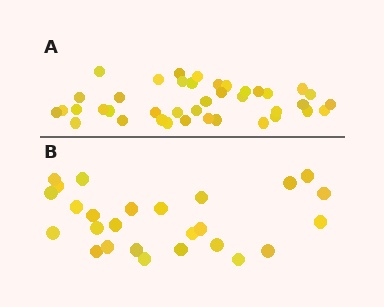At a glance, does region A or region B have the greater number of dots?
Region A (the top region) has more dots.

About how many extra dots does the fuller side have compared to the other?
Region A has approximately 15 more dots than region B.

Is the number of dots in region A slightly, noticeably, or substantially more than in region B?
Region A has substantially more. The ratio is roughly 1.5 to 1.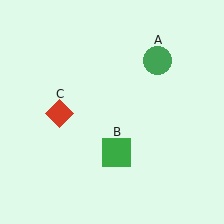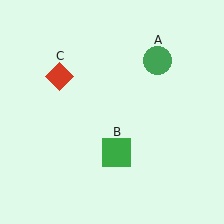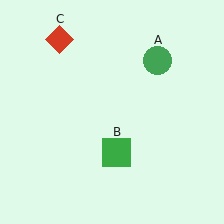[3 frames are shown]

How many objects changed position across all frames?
1 object changed position: red diamond (object C).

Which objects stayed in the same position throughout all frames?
Green circle (object A) and green square (object B) remained stationary.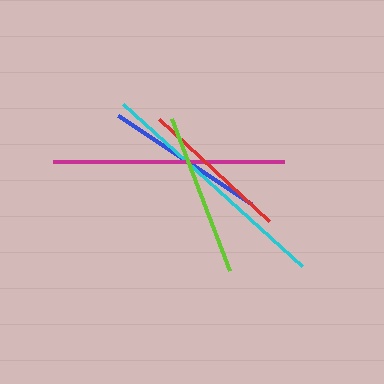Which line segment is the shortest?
The red line is the shortest at approximately 151 pixels.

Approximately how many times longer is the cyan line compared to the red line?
The cyan line is approximately 1.6 times the length of the red line.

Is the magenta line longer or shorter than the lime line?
The magenta line is longer than the lime line.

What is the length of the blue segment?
The blue segment is approximately 159 pixels long.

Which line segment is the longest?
The cyan line is the longest at approximately 241 pixels.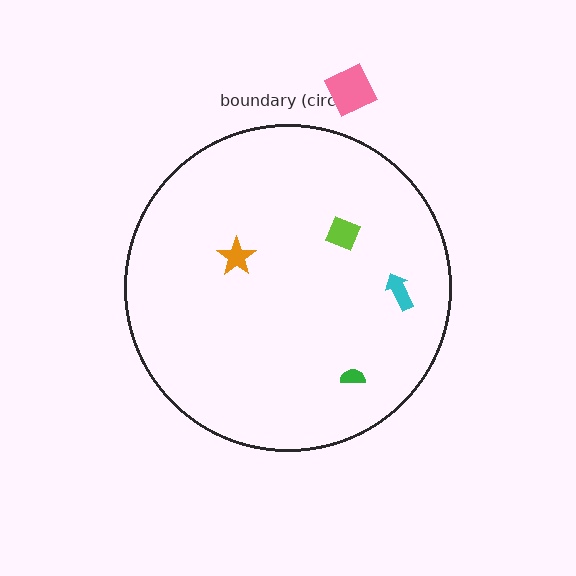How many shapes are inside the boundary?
4 inside, 1 outside.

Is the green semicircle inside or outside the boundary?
Inside.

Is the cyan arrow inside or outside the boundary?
Inside.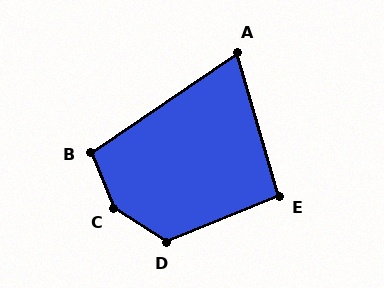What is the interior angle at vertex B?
Approximately 102 degrees (obtuse).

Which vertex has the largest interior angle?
C, at approximately 145 degrees.